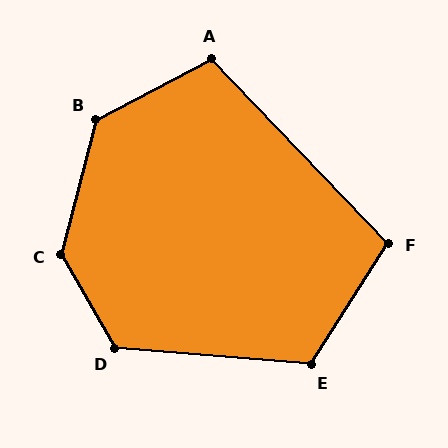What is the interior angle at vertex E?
Approximately 118 degrees (obtuse).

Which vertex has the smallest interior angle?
F, at approximately 104 degrees.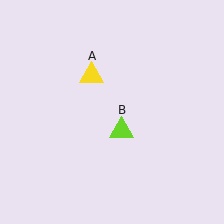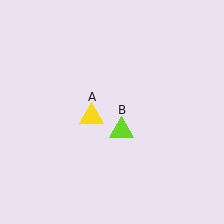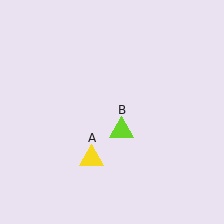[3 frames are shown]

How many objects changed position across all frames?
1 object changed position: yellow triangle (object A).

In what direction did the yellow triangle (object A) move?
The yellow triangle (object A) moved down.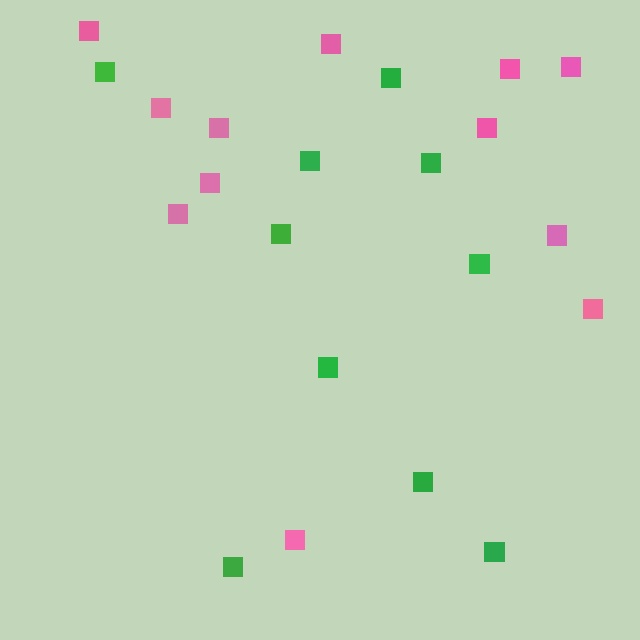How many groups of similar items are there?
There are 2 groups: one group of pink squares (12) and one group of green squares (10).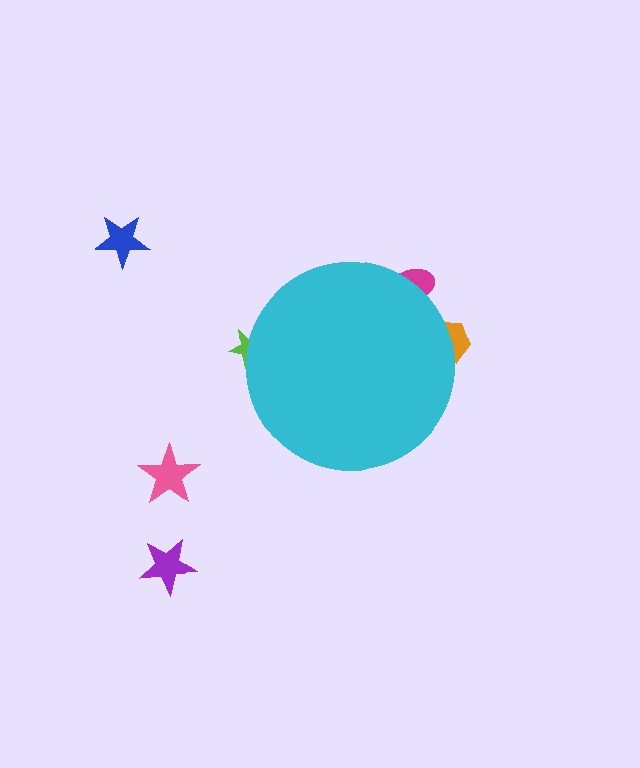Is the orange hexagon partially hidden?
Yes, the orange hexagon is partially hidden behind the cyan circle.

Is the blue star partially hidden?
No, the blue star is fully visible.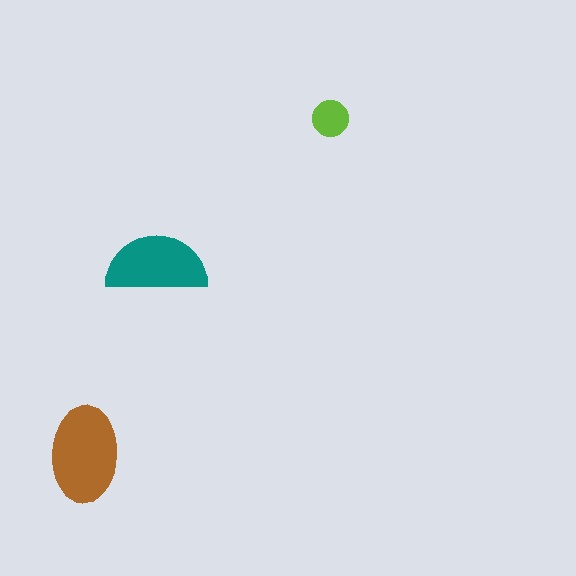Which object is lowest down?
The brown ellipse is bottommost.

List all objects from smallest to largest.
The lime circle, the teal semicircle, the brown ellipse.